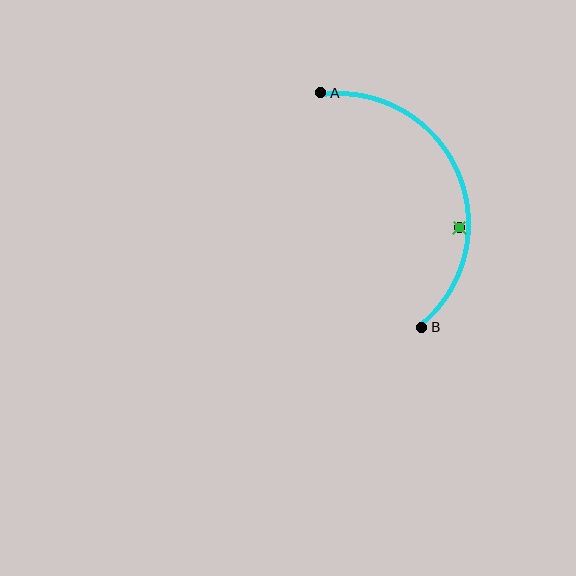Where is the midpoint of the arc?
The arc midpoint is the point on the curve farthest from the straight line joining A and B. It sits to the right of that line.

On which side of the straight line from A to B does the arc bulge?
The arc bulges to the right of the straight line connecting A and B.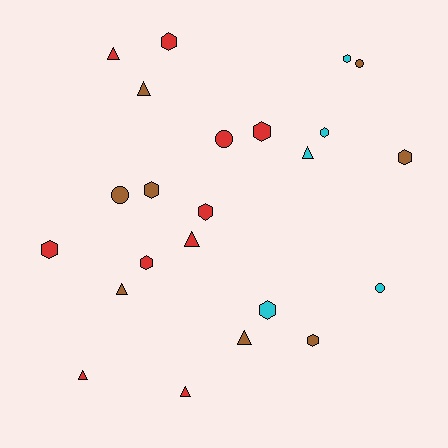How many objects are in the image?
There are 23 objects.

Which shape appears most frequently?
Hexagon, with 11 objects.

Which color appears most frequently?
Red, with 10 objects.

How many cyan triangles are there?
There is 1 cyan triangle.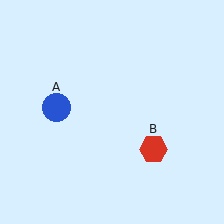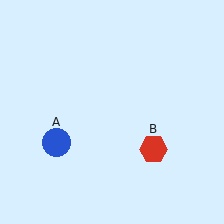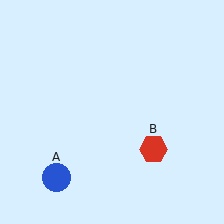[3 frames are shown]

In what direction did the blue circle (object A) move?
The blue circle (object A) moved down.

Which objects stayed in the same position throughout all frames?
Red hexagon (object B) remained stationary.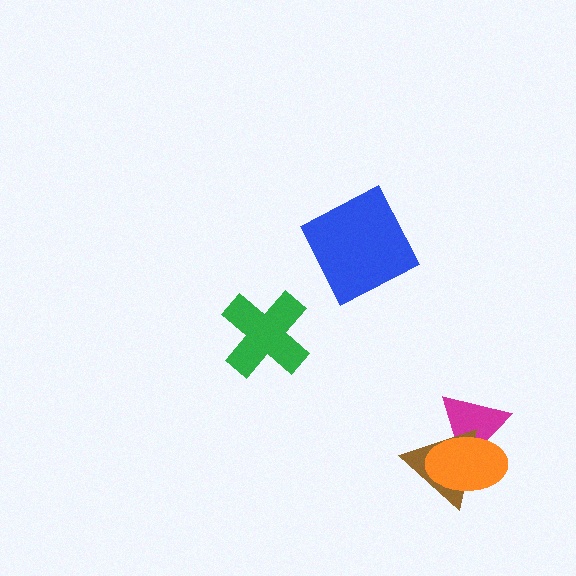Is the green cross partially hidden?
No, no other shape covers it.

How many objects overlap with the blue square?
0 objects overlap with the blue square.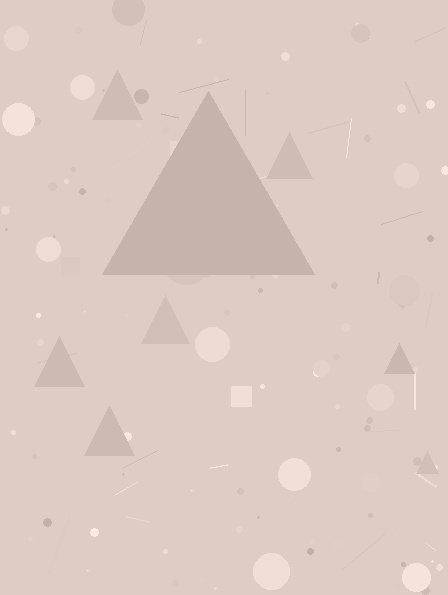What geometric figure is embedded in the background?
A triangle is embedded in the background.